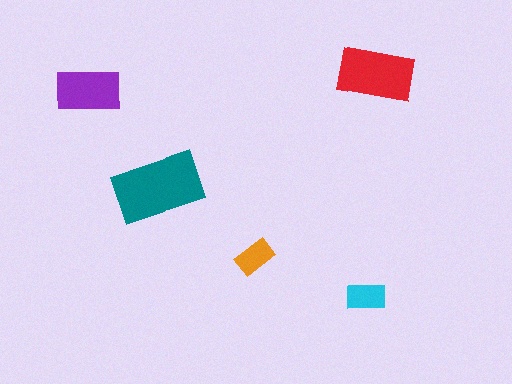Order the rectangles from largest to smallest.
the teal one, the red one, the purple one, the cyan one, the orange one.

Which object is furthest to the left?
The purple rectangle is leftmost.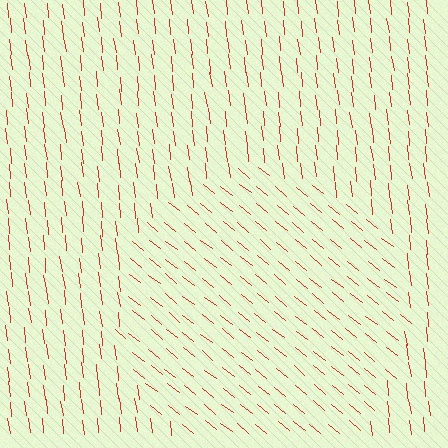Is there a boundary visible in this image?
Yes, there is a texture boundary formed by a change in line orientation.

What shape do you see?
I see a circle.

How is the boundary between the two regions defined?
The boundary is defined purely by a change in line orientation (approximately 45 degrees difference). All lines are the same color and thickness.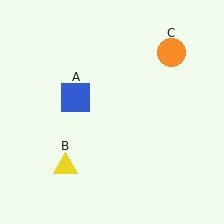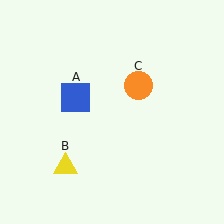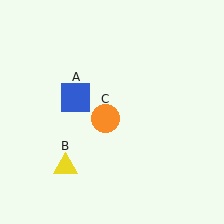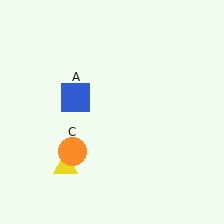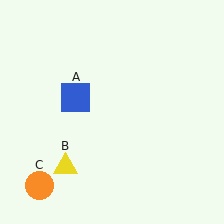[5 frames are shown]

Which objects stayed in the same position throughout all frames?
Blue square (object A) and yellow triangle (object B) remained stationary.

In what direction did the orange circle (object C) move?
The orange circle (object C) moved down and to the left.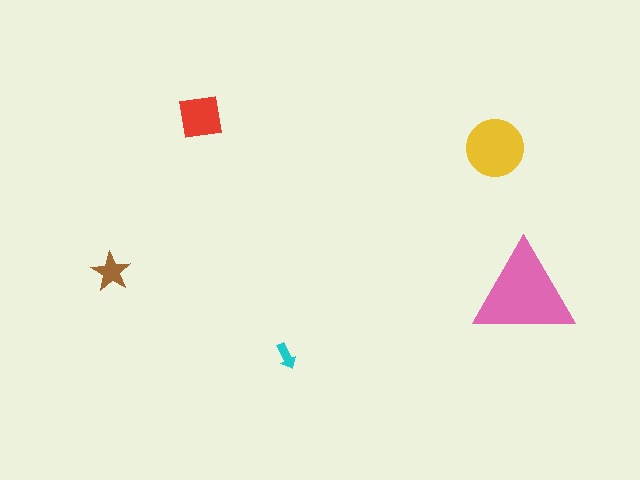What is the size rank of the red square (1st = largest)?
3rd.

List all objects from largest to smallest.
The pink triangle, the yellow circle, the red square, the brown star, the cyan arrow.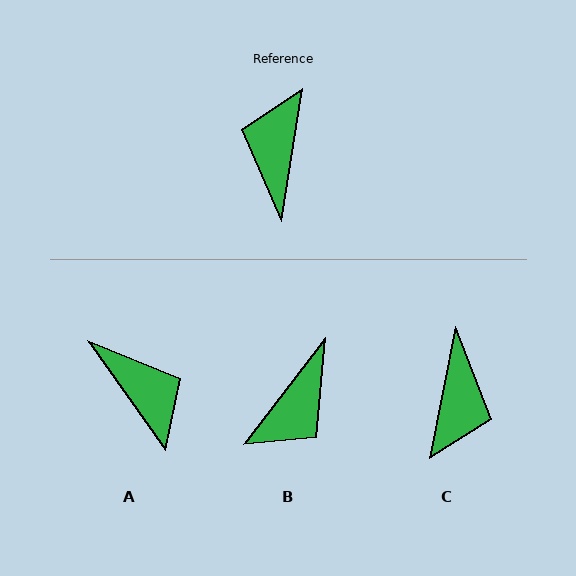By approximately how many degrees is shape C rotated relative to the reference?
Approximately 178 degrees counter-clockwise.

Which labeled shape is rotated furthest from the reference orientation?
C, about 178 degrees away.